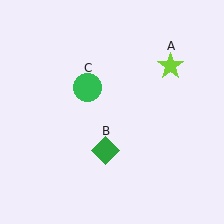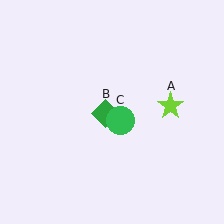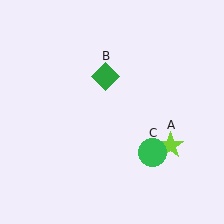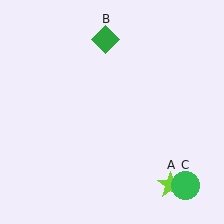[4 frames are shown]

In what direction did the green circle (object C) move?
The green circle (object C) moved down and to the right.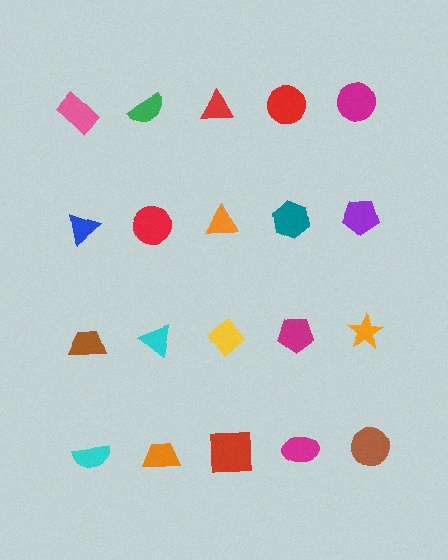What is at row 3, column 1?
A brown trapezoid.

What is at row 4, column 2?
An orange trapezoid.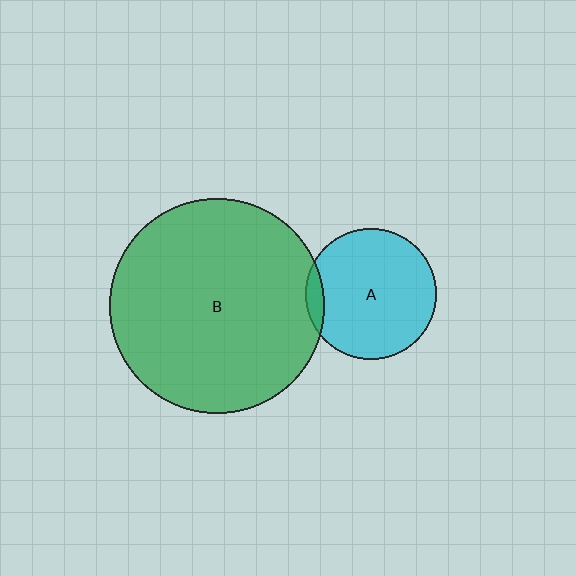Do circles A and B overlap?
Yes.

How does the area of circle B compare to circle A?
Approximately 2.7 times.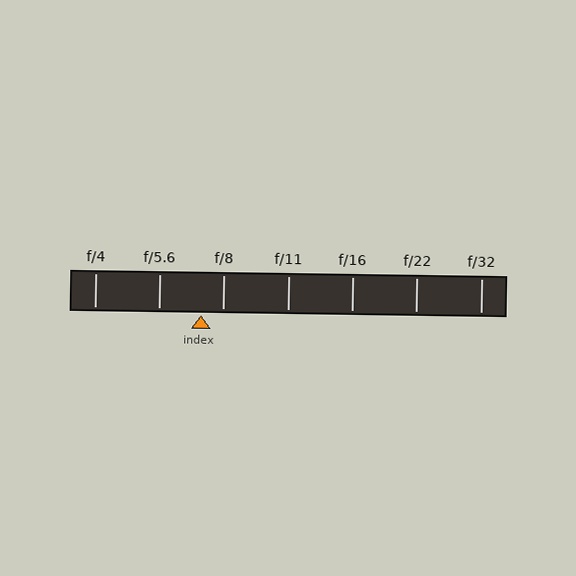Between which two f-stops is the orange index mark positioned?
The index mark is between f/5.6 and f/8.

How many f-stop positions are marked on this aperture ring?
There are 7 f-stop positions marked.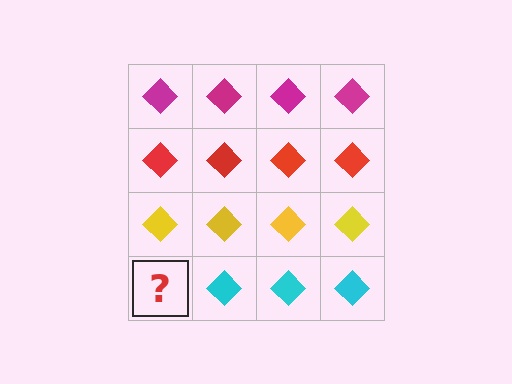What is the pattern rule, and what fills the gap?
The rule is that each row has a consistent color. The gap should be filled with a cyan diamond.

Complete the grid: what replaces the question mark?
The question mark should be replaced with a cyan diamond.